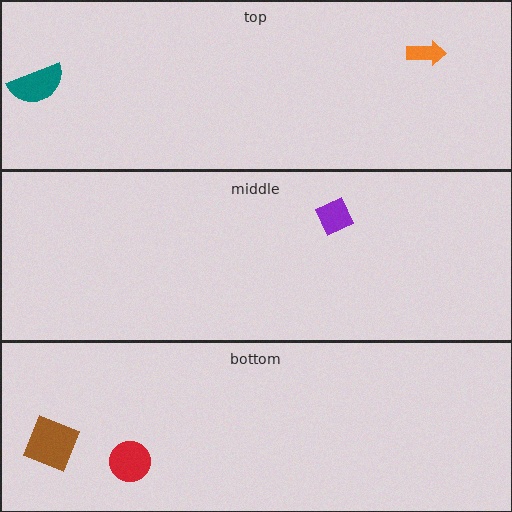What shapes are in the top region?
The teal semicircle, the orange arrow.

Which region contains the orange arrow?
The top region.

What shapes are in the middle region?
The purple diamond.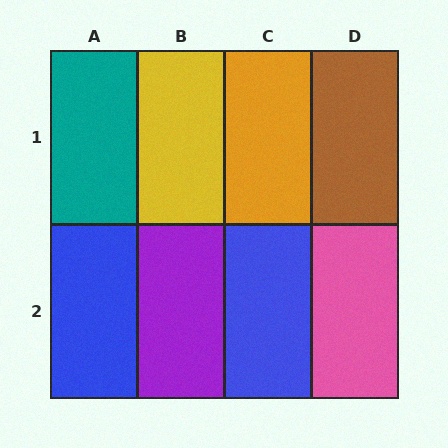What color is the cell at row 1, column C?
Orange.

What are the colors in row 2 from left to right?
Blue, purple, blue, pink.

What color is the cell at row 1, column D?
Brown.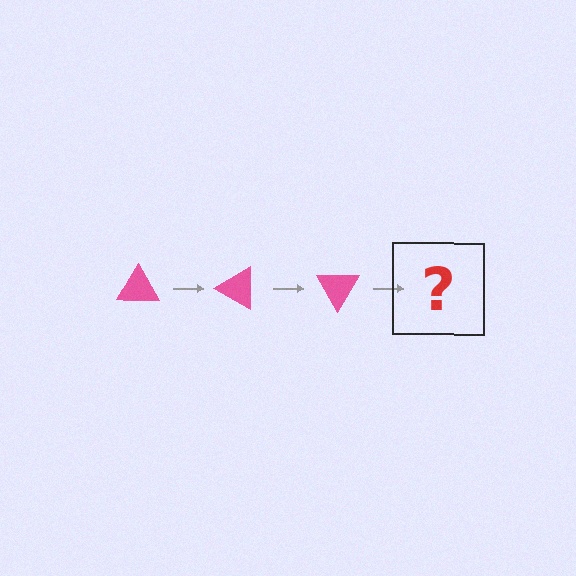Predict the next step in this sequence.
The next step is a pink triangle rotated 90 degrees.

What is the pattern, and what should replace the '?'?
The pattern is that the triangle rotates 30 degrees each step. The '?' should be a pink triangle rotated 90 degrees.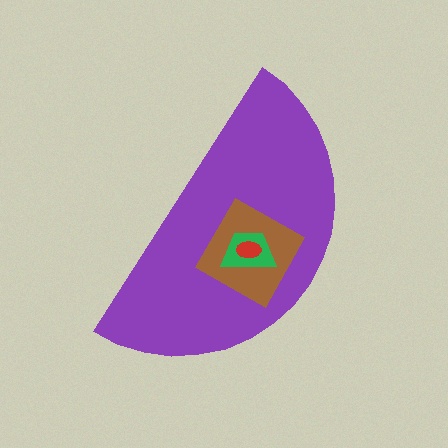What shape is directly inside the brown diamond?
The green trapezoid.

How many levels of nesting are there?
4.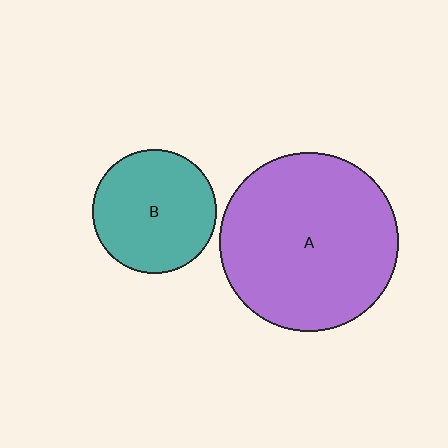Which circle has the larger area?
Circle A (purple).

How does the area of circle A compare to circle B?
Approximately 2.1 times.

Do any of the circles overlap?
No, none of the circles overlap.